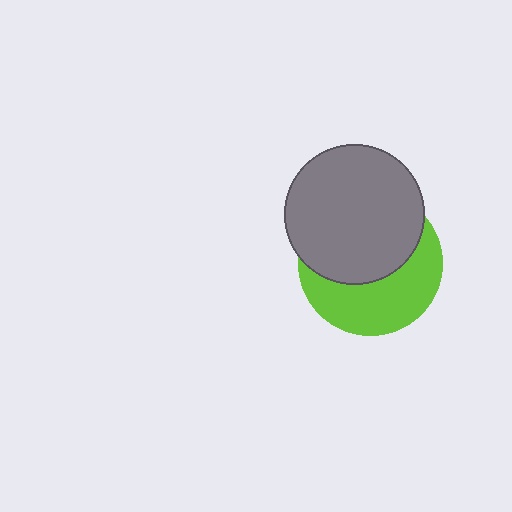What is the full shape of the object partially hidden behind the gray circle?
The partially hidden object is a lime circle.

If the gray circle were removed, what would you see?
You would see the complete lime circle.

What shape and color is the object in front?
The object in front is a gray circle.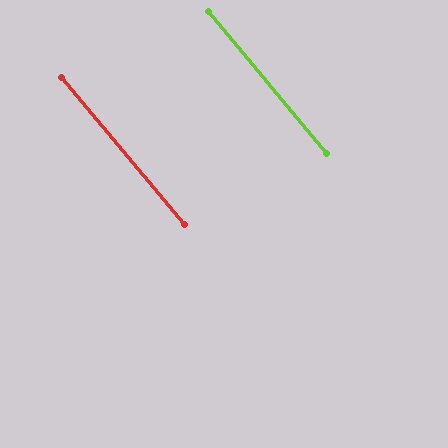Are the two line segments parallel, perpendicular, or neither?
Parallel — their directions differ by only 0.4°.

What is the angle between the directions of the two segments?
Approximately 0 degrees.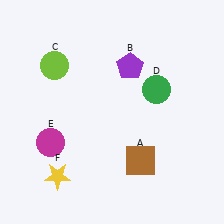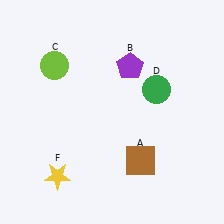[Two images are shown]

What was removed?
The magenta circle (E) was removed in Image 2.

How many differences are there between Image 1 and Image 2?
There is 1 difference between the two images.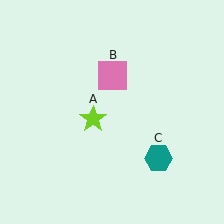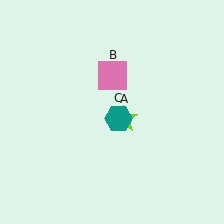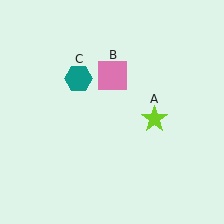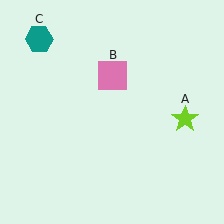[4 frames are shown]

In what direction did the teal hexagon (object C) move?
The teal hexagon (object C) moved up and to the left.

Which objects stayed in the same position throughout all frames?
Pink square (object B) remained stationary.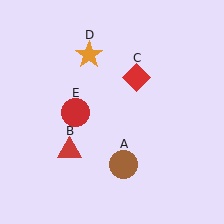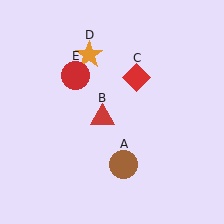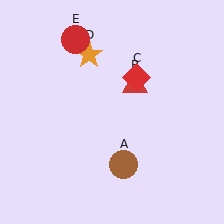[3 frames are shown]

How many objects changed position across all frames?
2 objects changed position: red triangle (object B), red circle (object E).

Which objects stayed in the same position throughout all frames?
Brown circle (object A) and red diamond (object C) and orange star (object D) remained stationary.